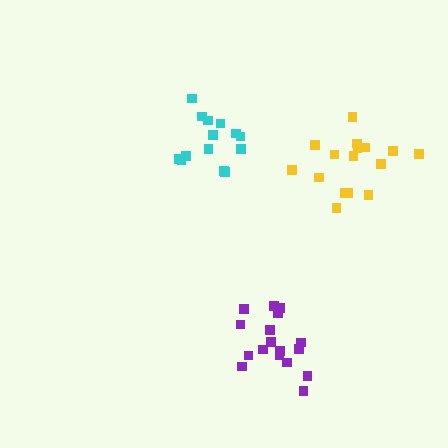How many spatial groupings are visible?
There are 3 spatial groupings.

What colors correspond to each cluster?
The clusters are colored: yellow, purple, cyan.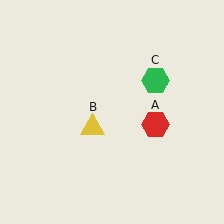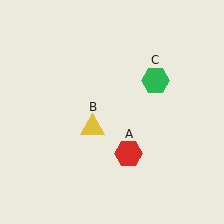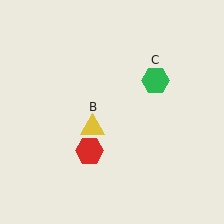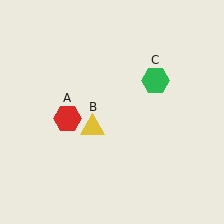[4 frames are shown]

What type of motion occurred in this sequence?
The red hexagon (object A) rotated clockwise around the center of the scene.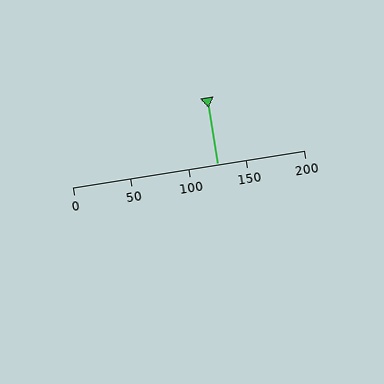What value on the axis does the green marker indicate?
The marker indicates approximately 125.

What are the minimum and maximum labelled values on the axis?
The axis runs from 0 to 200.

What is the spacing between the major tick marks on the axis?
The major ticks are spaced 50 apart.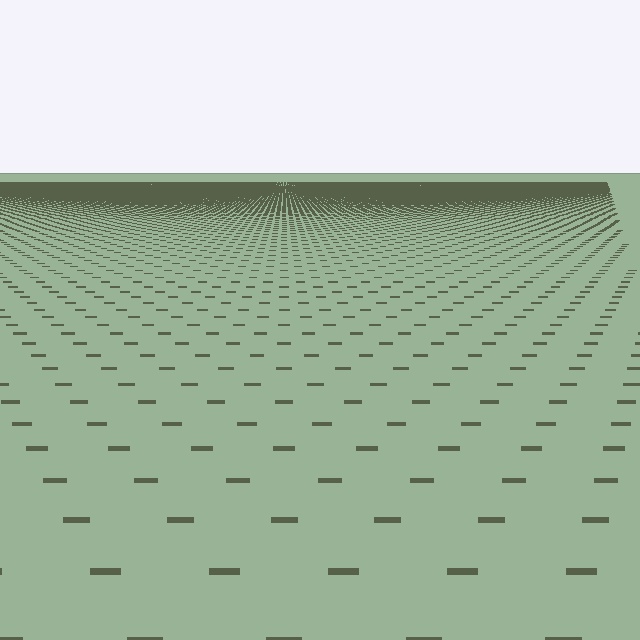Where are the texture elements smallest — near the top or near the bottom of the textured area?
Near the top.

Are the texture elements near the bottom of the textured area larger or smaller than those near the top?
Larger. Near the bottom, elements are closer to the viewer and appear at a bigger on-screen size.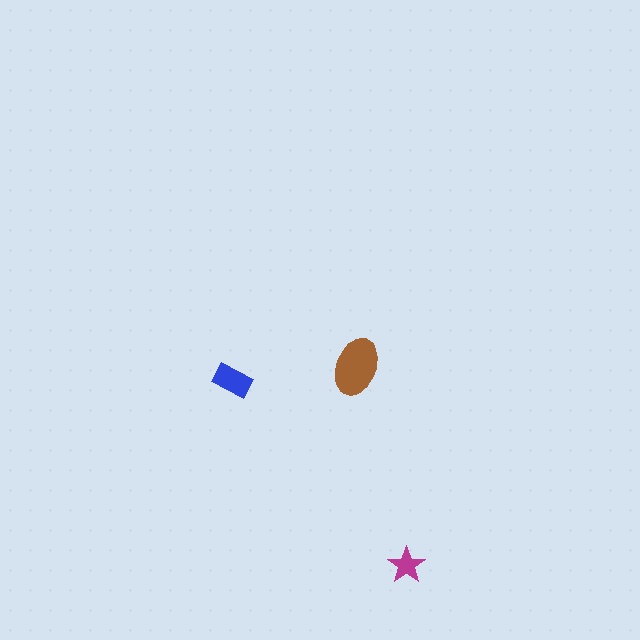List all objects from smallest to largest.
The magenta star, the blue rectangle, the brown ellipse.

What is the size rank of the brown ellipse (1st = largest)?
1st.